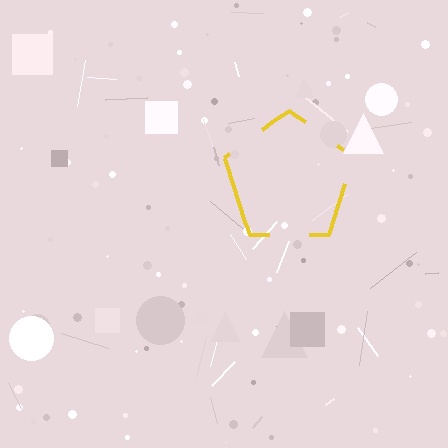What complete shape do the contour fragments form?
The contour fragments form a pentagon.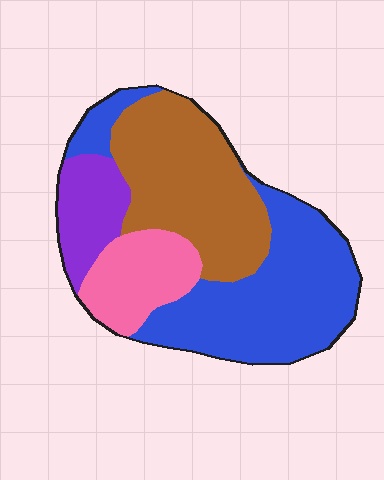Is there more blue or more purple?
Blue.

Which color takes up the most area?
Blue, at roughly 40%.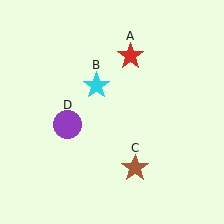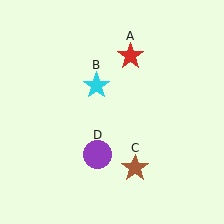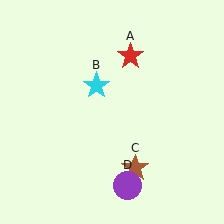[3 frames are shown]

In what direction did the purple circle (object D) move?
The purple circle (object D) moved down and to the right.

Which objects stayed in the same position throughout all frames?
Red star (object A) and cyan star (object B) and brown star (object C) remained stationary.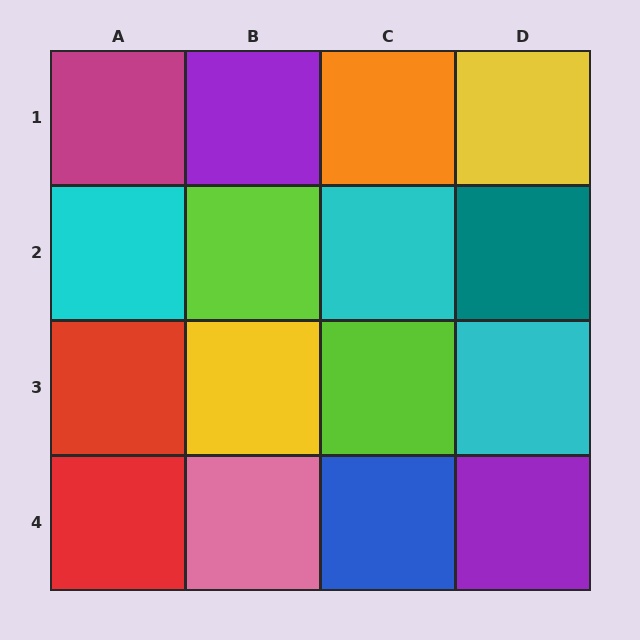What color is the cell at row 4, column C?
Blue.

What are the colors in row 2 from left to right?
Cyan, lime, cyan, teal.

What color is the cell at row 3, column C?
Lime.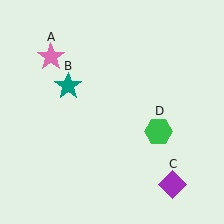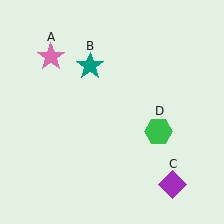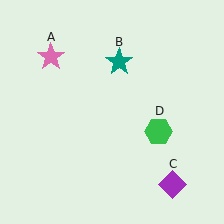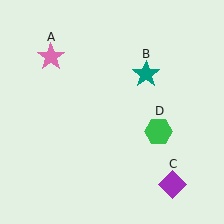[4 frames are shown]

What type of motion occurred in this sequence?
The teal star (object B) rotated clockwise around the center of the scene.